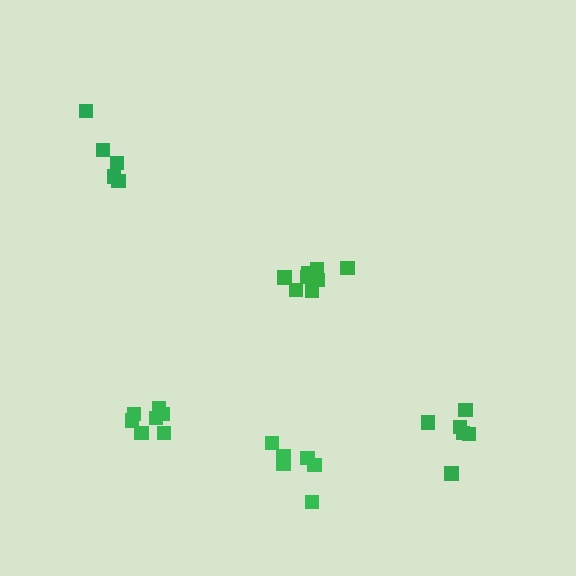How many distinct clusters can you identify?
There are 5 distinct clusters.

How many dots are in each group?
Group 1: 7 dots, Group 2: 8 dots, Group 3: 6 dots, Group 4: 5 dots, Group 5: 6 dots (32 total).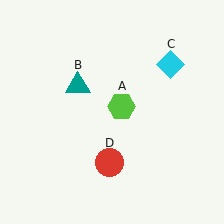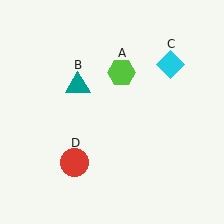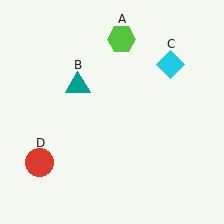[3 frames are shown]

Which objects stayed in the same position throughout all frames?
Teal triangle (object B) and cyan diamond (object C) remained stationary.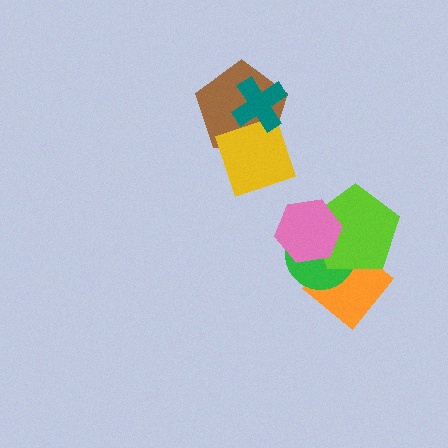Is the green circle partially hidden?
Yes, it is partially covered by another shape.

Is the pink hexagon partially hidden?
No, no other shape covers it.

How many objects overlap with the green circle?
3 objects overlap with the green circle.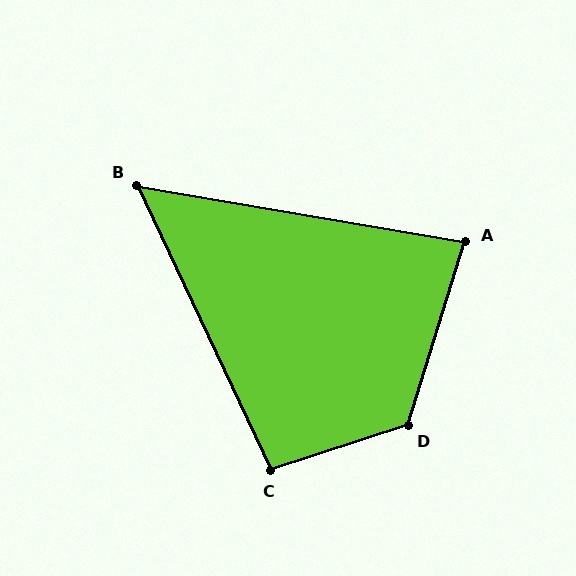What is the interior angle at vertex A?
Approximately 83 degrees (acute).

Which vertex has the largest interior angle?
D, at approximately 125 degrees.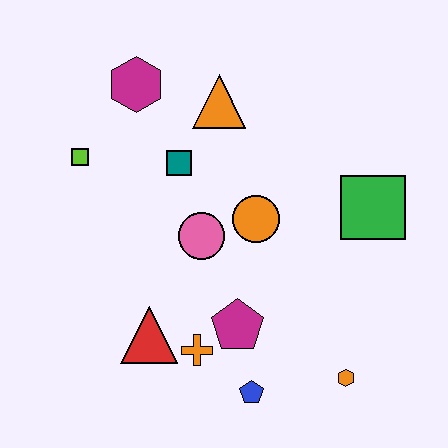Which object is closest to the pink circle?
The orange circle is closest to the pink circle.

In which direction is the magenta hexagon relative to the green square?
The magenta hexagon is to the left of the green square.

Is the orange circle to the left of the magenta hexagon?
No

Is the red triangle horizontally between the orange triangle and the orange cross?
No